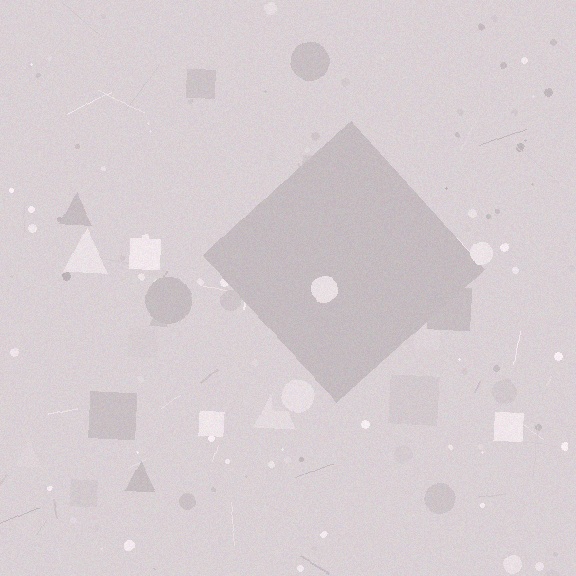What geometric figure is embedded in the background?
A diamond is embedded in the background.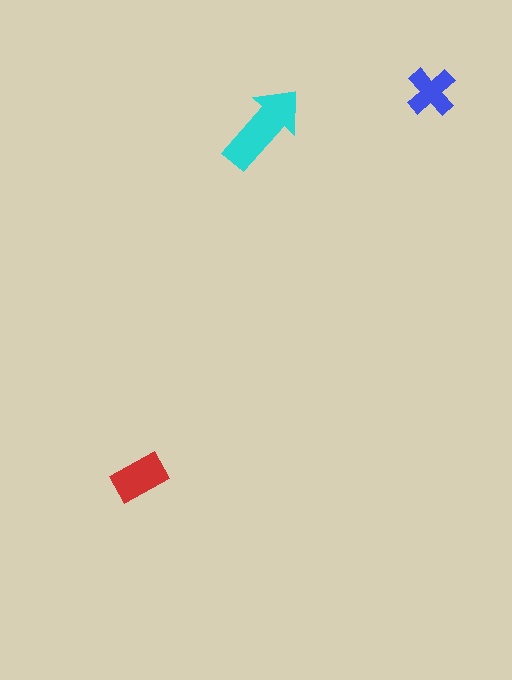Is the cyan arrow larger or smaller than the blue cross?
Larger.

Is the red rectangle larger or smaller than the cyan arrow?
Smaller.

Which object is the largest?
The cyan arrow.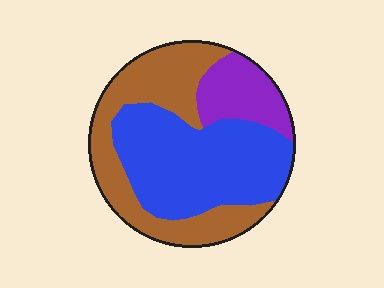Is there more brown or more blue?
Blue.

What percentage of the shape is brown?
Brown covers about 40% of the shape.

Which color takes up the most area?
Blue, at roughly 45%.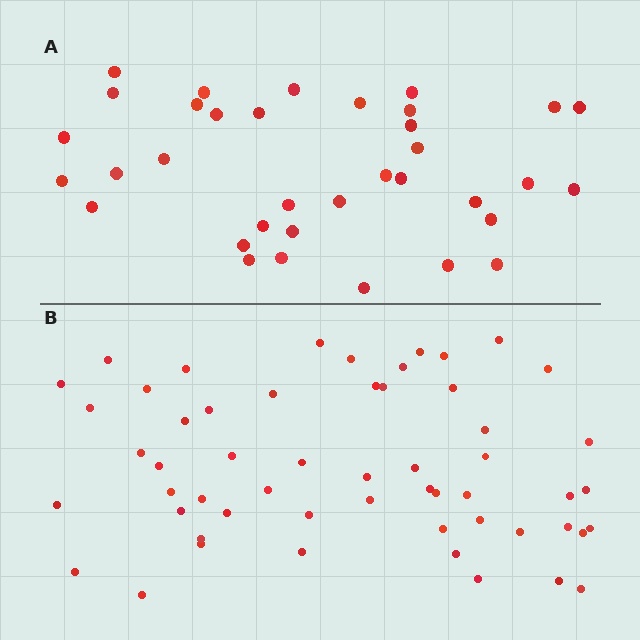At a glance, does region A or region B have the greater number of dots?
Region B (the bottom region) has more dots.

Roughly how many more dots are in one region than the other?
Region B has approximately 20 more dots than region A.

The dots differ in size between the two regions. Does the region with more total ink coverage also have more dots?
No. Region A has more total ink coverage because its dots are larger, but region B actually contains more individual dots. Total area can be misleading — the number of items is what matters here.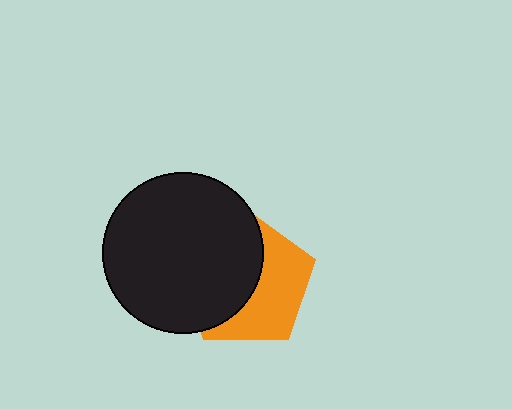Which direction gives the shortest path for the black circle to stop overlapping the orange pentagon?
Moving left gives the shortest separation.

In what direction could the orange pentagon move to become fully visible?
The orange pentagon could move right. That would shift it out from behind the black circle entirely.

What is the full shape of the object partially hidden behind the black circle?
The partially hidden object is an orange pentagon.